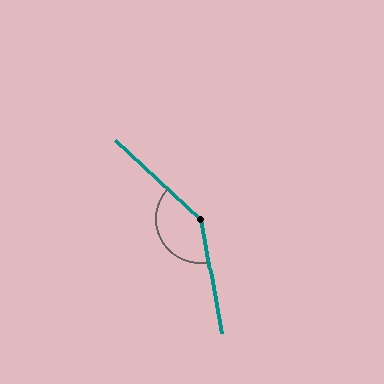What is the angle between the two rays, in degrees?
Approximately 143 degrees.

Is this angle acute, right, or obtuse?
It is obtuse.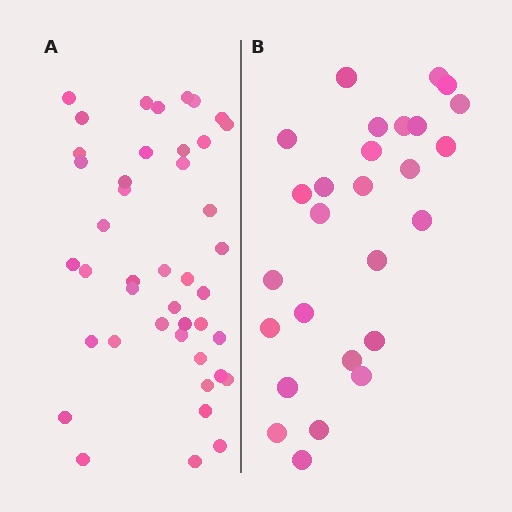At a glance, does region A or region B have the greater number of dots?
Region A (the left region) has more dots.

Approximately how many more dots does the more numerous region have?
Region A has approximately 15 more dots than region B.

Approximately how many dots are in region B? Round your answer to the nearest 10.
About 30 dots. (The exact count is 27, which rounds to 30.)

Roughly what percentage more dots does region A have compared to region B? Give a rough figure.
About 60% more.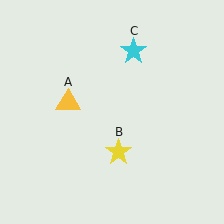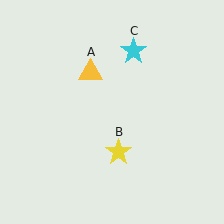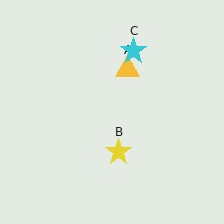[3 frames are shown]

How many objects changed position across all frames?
1 object changed position: yellow triangle (object A).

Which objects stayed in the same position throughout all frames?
Yellow star (object B) and cyan star (object C) remained stationary.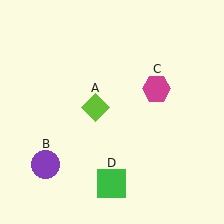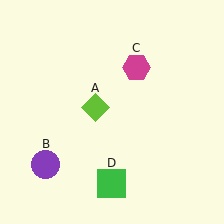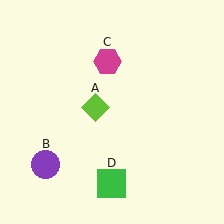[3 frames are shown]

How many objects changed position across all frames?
1 object changed position: magenta hexagon (object C).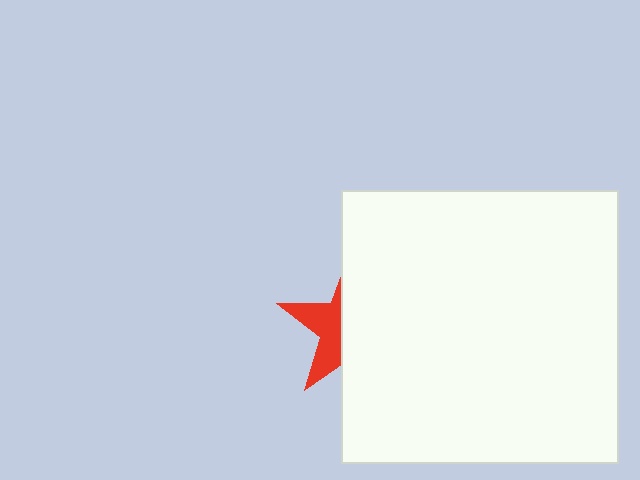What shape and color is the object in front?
The object in front is a white rectangle.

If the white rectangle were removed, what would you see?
You would see the complete red star.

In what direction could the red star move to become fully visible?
The red star could move left. That would shift it out from behind the white rectangle entirely.